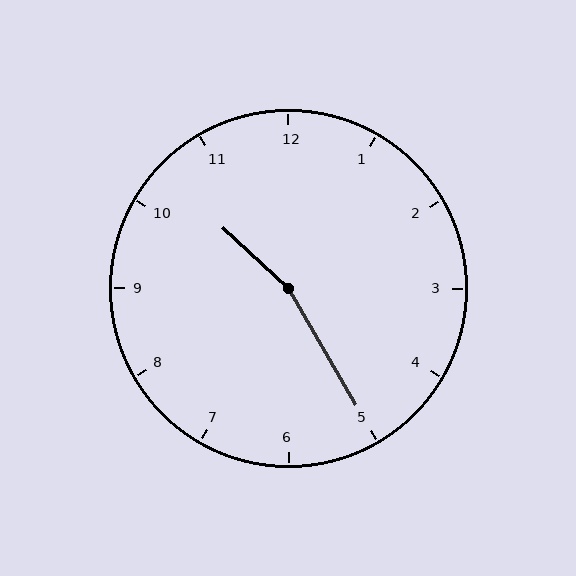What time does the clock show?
10:25.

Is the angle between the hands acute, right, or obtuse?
It is obtuse.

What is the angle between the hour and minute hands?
Approximately 162 degrees.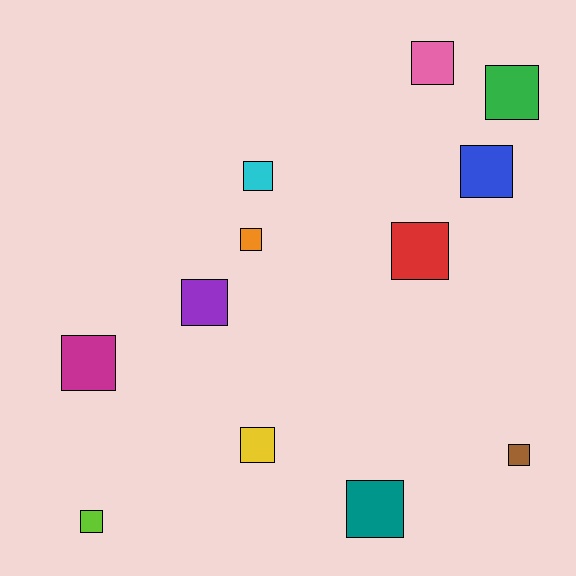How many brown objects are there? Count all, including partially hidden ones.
There is 1 brown object.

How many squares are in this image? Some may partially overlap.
There are 12 squares.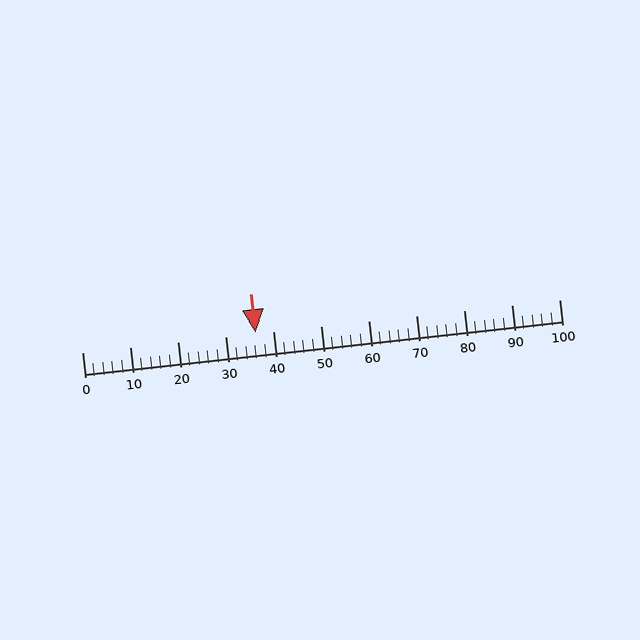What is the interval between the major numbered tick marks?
The major tick marks are spaced 10 units apart.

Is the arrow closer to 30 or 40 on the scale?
The arrow is closer to 40.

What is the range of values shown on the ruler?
The ruler shows values from 0 to 100.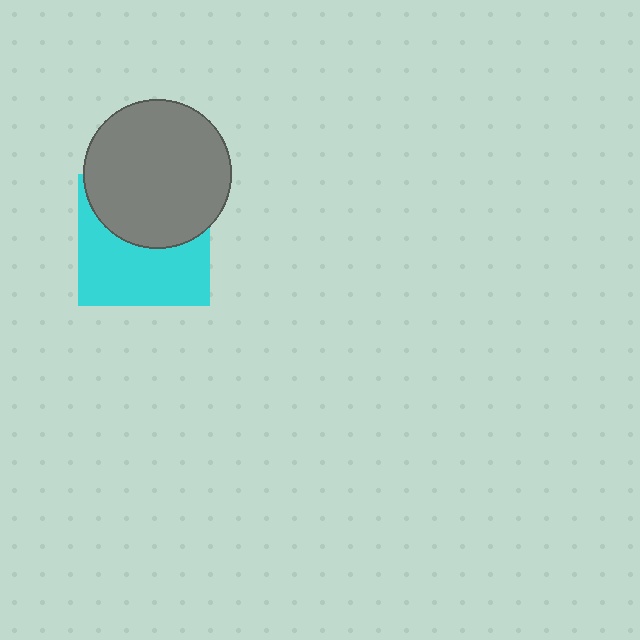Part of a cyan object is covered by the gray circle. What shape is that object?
It is a square.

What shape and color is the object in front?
The object in front is a gray circle.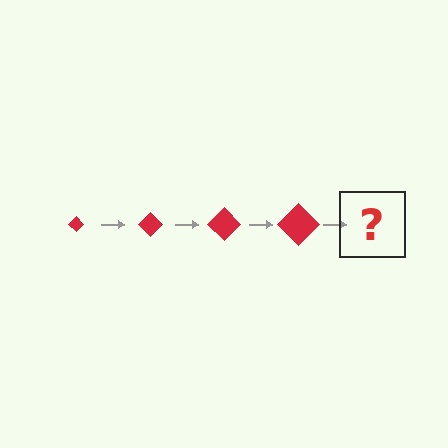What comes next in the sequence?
The next element should be a red diamond, larger than the previous one.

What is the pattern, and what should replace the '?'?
The pattern is that the diamond gets progressively larger each step. The '?' should be a red diamond, larger than the previous one.